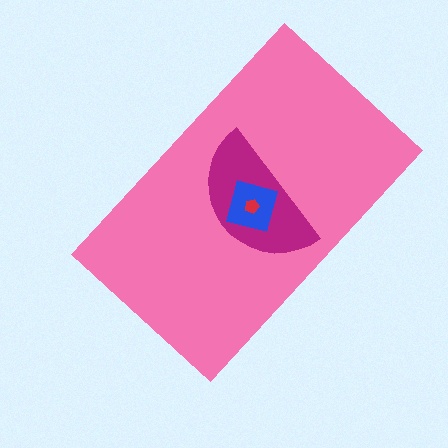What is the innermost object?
The red pentagon.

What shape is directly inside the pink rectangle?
The magenta semicircle.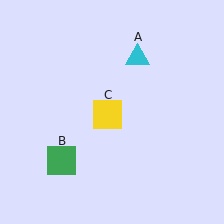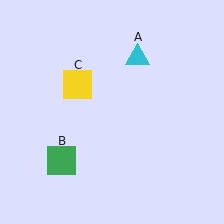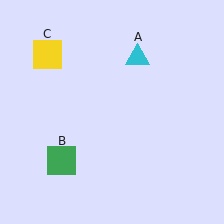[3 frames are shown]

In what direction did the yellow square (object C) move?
The yellow square (object C) moved up and to the left.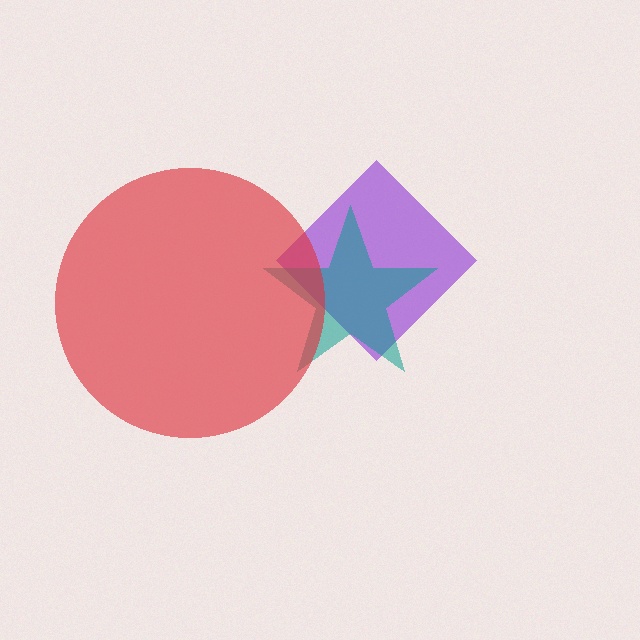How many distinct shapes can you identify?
There are 3 distinct shapes: a purple diamond, a teal star, a red circle.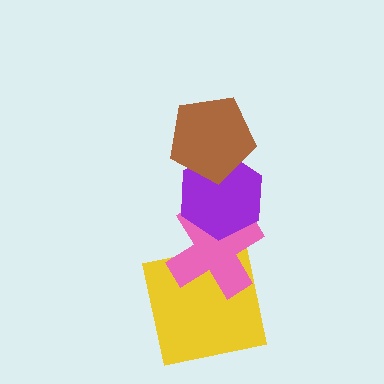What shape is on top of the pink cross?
The purple hexagon is on top of the pink cross.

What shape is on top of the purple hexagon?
The brown pentagon is on top of the purple hexagon.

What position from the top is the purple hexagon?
The purple hexagon is 2nd from the top.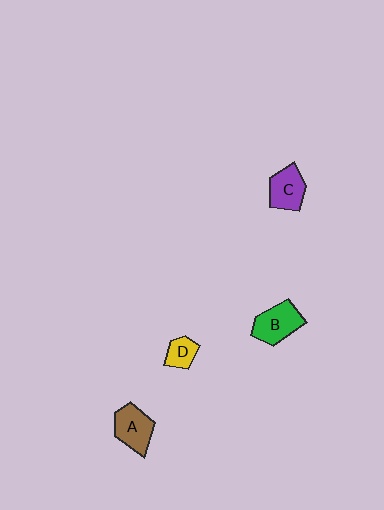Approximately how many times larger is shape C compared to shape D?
Approximately 1.7 times.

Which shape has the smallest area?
Shape D (yellow).